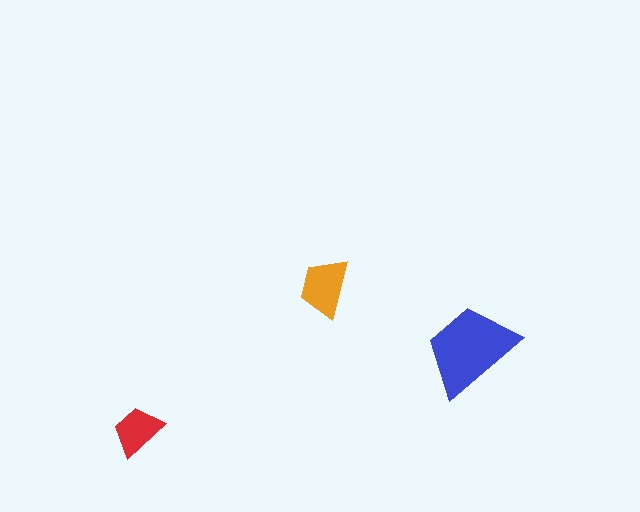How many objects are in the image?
There are 3 objects in the image.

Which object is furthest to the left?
The red trapezoid is leftmost.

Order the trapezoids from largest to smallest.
the blue one, the orange one, the red one.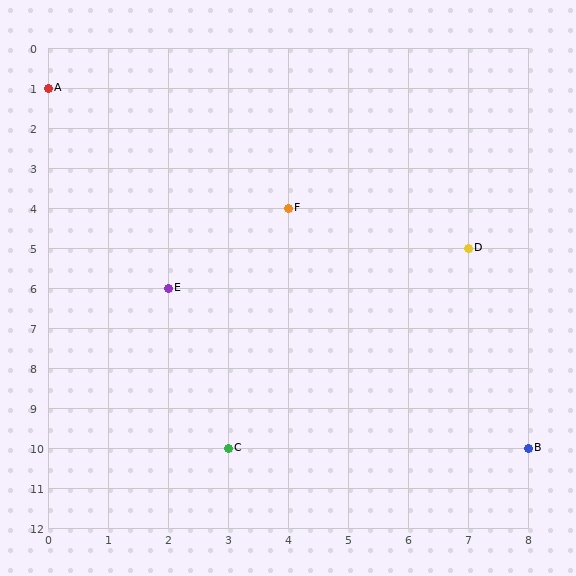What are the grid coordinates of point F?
Point F is at grid coordinates (4, 4).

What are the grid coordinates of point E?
Point E is at grid coordinates (2, 6).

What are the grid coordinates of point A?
Point A is at grid coordinates (0, 1).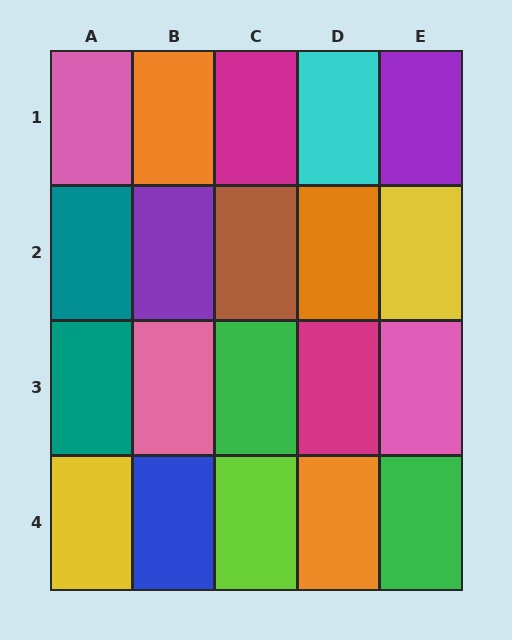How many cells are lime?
1 cell is lime.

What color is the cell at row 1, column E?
Purple.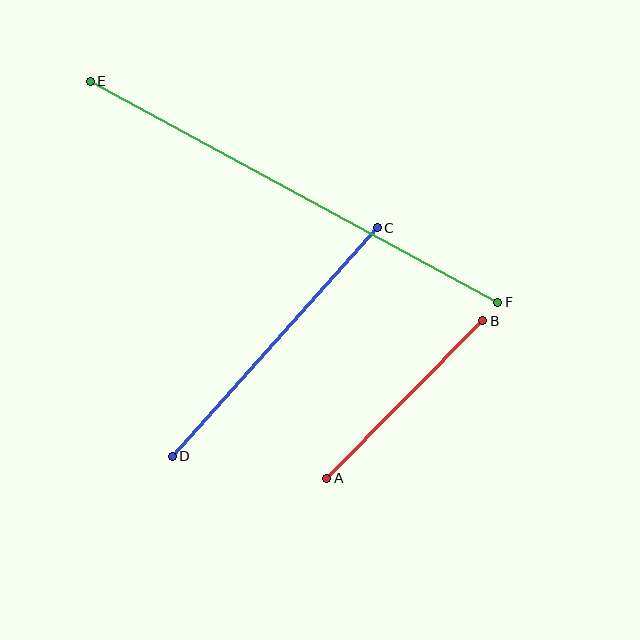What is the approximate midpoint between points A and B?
The midpoint is at approximately (405, 400) pixels.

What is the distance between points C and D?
The distance is approximately 307 pixels.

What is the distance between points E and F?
The distance is approximately 464 pixels.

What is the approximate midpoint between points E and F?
The midpoint is at approximately (294, 192) pixels.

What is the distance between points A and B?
The distance is approximately 221 pixels.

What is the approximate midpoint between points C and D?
The midpoint is at approximately (275, 342) pixels.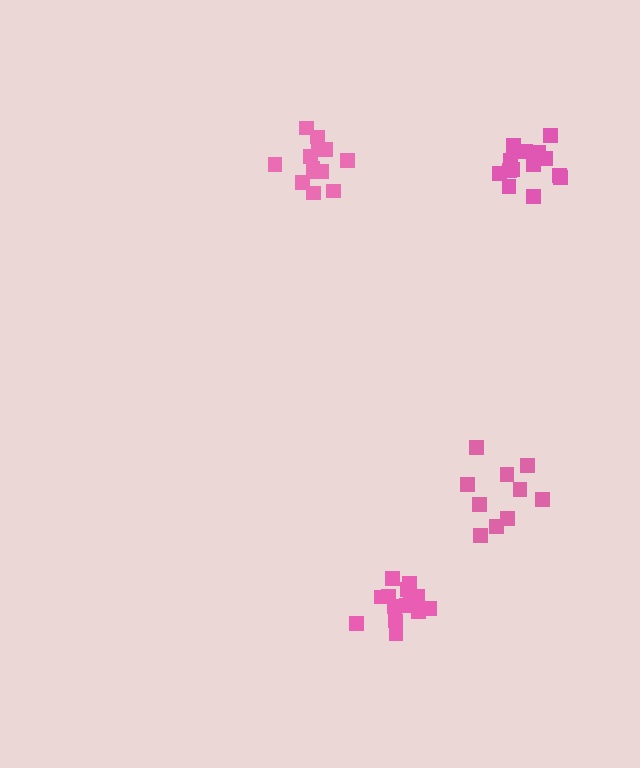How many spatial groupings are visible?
There are 4 spatial groupings.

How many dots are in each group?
Group 1: 14 dots, Group 2: 10 dots, Group 3: 14 dots, Group 4: 13 dots (51 total).